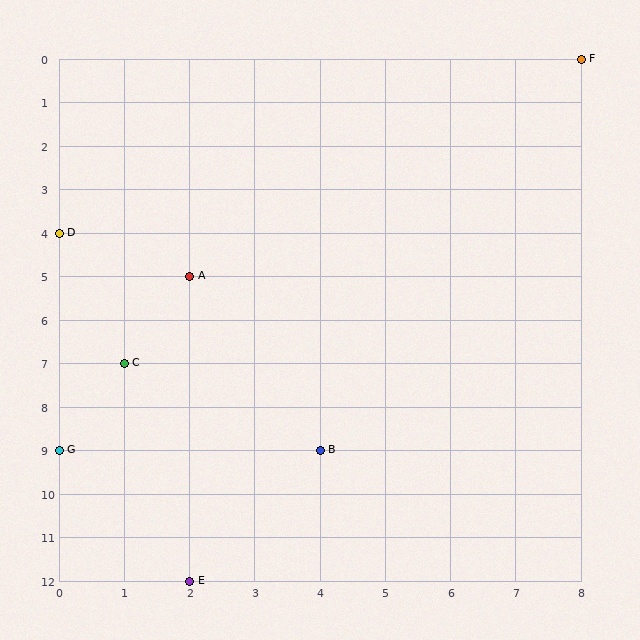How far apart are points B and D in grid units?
Points B and D are 4 columns and 5 rows apart (about 6.4 grid units diagonally).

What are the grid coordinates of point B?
Point B is at grid coordinates (4, 9).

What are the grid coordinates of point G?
Point G is at grid coordinates (0, 9).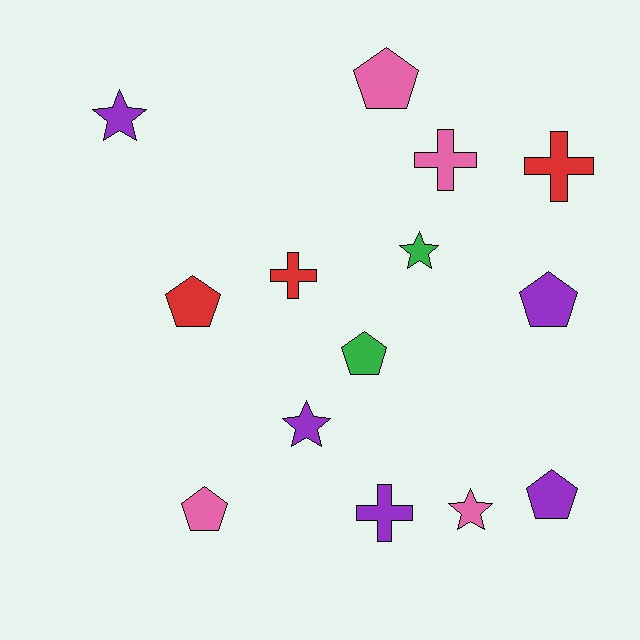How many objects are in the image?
There are 14 objects.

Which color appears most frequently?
Purple, with 5 objects.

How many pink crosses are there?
There is 1 pink cross.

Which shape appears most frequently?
Pentagon, with 6 objects.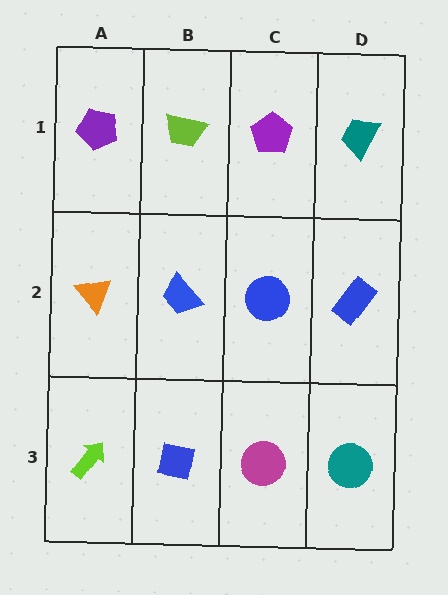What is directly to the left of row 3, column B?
A lime arrow.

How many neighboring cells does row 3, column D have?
2.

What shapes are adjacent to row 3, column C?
A blue circle (row 2, column C), a blue square (row 3, column B), a teal circle (row 3, column D).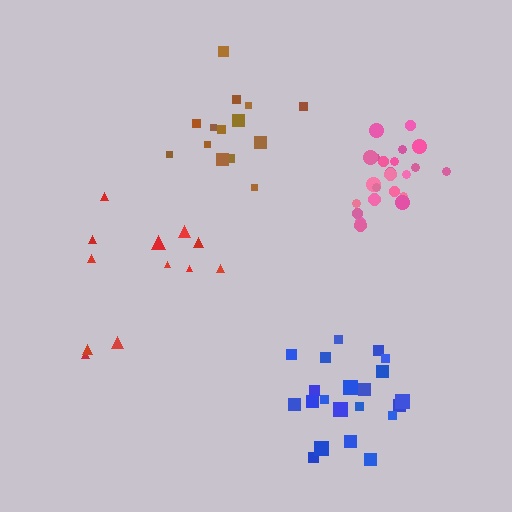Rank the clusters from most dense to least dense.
pink, brown, blue, red.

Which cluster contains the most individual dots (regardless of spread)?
Pink (23).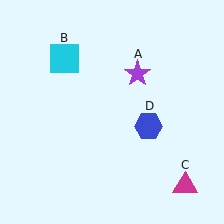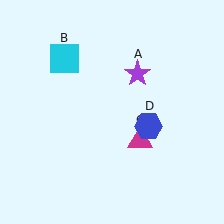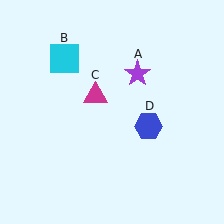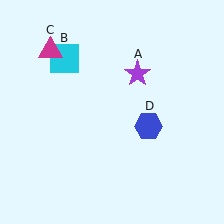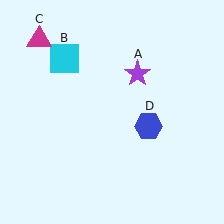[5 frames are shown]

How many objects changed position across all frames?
1 object changed position: magenta triangle (object C).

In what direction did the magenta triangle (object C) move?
The magenta triangle (object C) moved up and to the left.